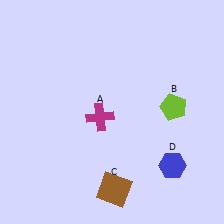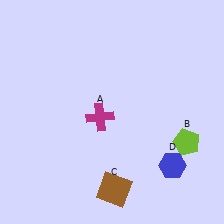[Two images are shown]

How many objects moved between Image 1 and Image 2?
1 object moved between the two images.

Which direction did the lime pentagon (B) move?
The lime pentagon (B) moved down.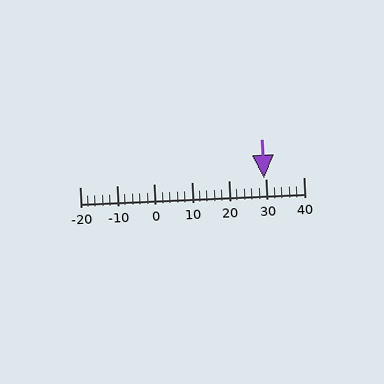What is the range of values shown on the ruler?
The ruler shows values from -20 to 40.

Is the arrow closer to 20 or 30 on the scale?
The arrow is closer to 30.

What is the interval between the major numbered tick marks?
The major tick marks are spaced 10 units apart.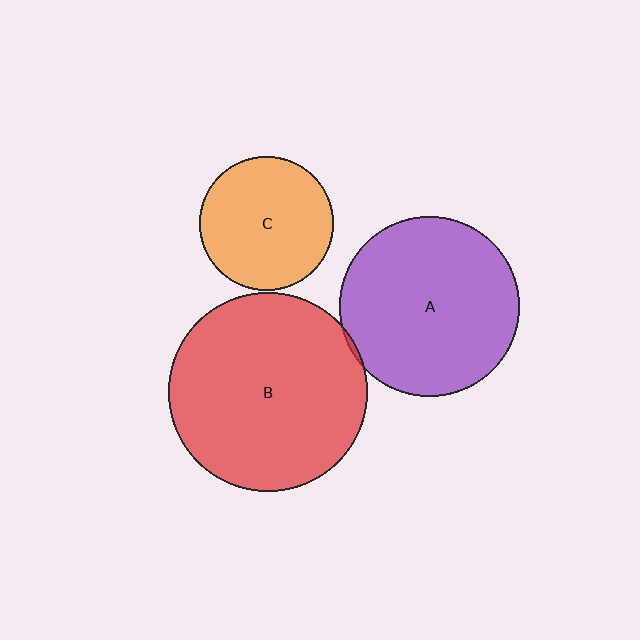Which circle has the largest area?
Circle B (red).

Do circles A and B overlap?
Yes.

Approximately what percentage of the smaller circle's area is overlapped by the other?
Approximately 5%.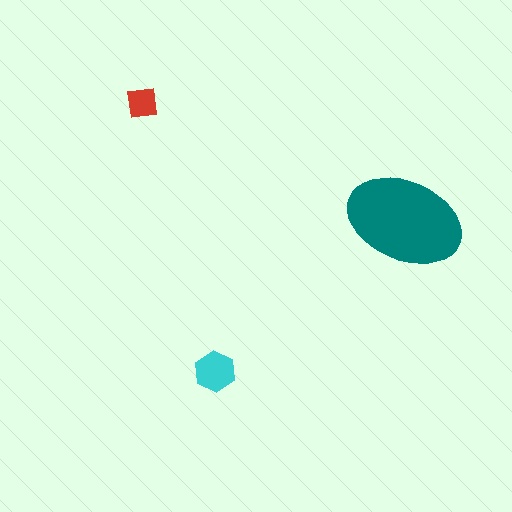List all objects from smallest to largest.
The red square, the cyan hexagon, the teal ellipse.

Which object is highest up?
The red square is topmost.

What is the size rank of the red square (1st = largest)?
3rd.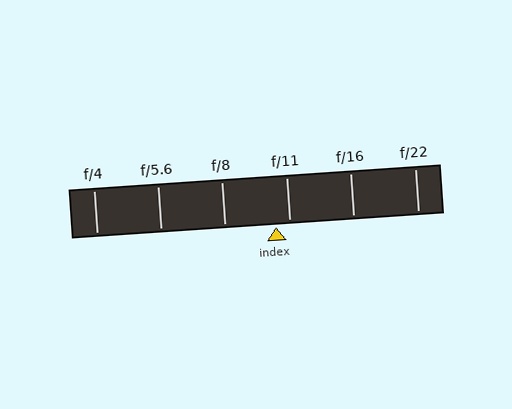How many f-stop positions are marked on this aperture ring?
There are 6 f-stop positions marked.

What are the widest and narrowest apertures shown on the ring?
The widest aperture shown is f/4 and the narrowest is f/22.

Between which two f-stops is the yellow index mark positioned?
The index mark is between f/8 and f/11.